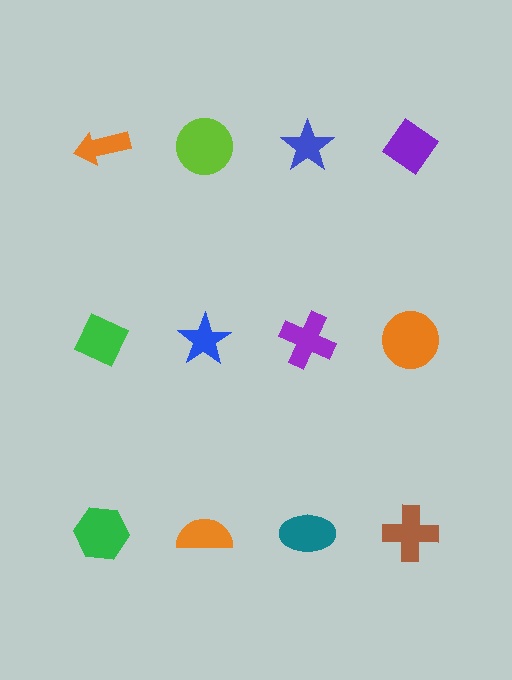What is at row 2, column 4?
An orange circle.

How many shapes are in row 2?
4 shapes.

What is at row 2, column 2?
A blue star.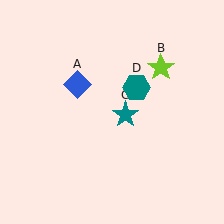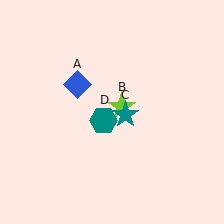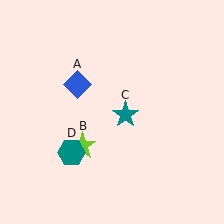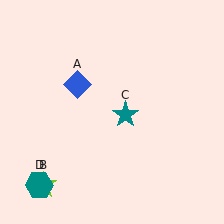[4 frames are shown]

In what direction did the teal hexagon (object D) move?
The teal hexagon (object D) moved down and to the left.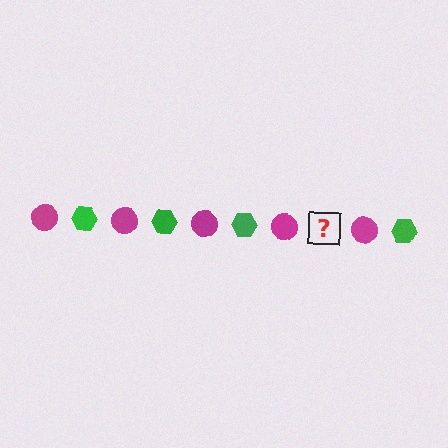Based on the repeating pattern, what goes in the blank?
The blank should be a green hexagon.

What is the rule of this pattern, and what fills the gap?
The rule is that the pattern alternates between magenta circle and green hexagon. The gap should be filled with a green hexagon.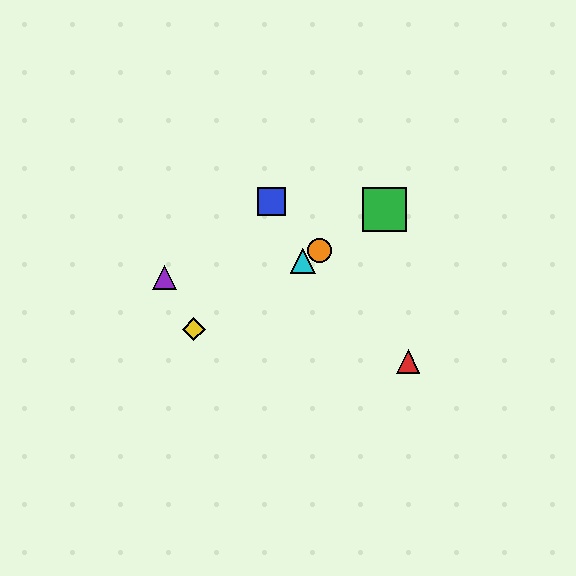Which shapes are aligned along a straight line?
The green square, the yellow diamond, the orange circle, the cyan triangle are aligned along a straight line.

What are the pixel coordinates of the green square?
The green square is at (384, 210).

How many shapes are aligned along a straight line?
4 shapes (the green square, the yellow diamond, the orange circle, the cyan triangle) are aligned along a straight line.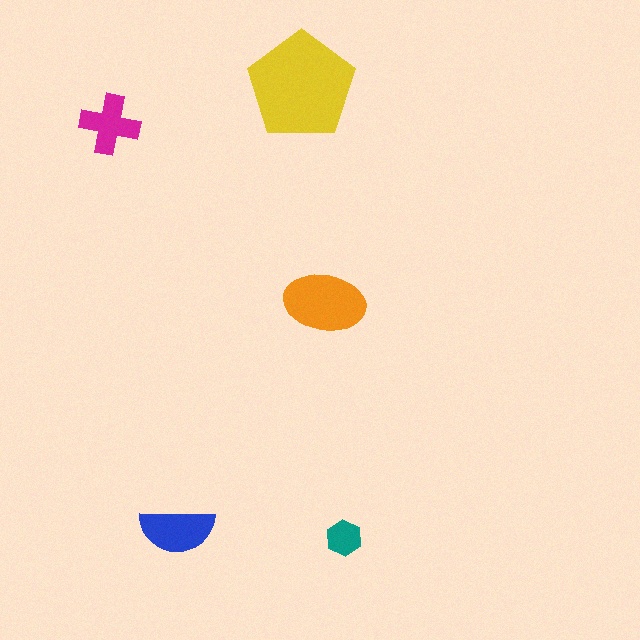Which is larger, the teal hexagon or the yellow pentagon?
The yellow pentagon.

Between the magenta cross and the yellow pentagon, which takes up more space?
The yellow pentagon.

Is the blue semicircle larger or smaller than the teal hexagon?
Larger.